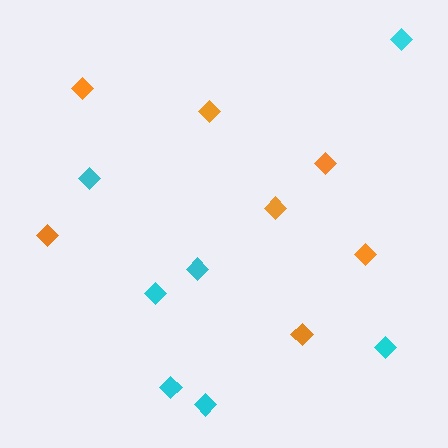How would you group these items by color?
There are 2 groups: one group of cyan diamonds (7) and one group of orange diamonds (7).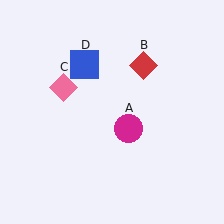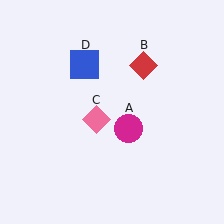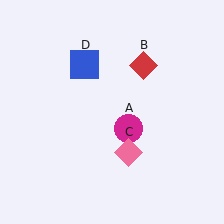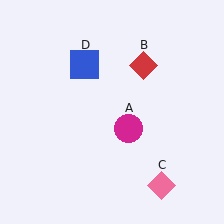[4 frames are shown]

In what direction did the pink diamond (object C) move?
The pink diamond (object C) moved down and to the right.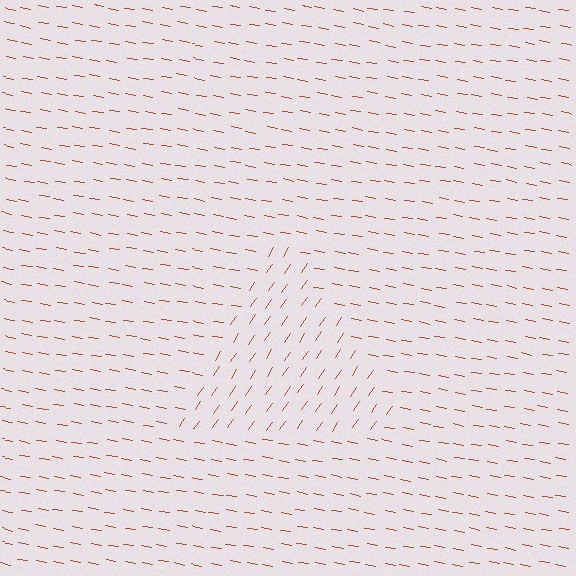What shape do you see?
I see a triangle.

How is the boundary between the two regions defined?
The boundary is defined purely by a change in line orientation (approximately 65 degrees difference). All lines are the same color and thickness.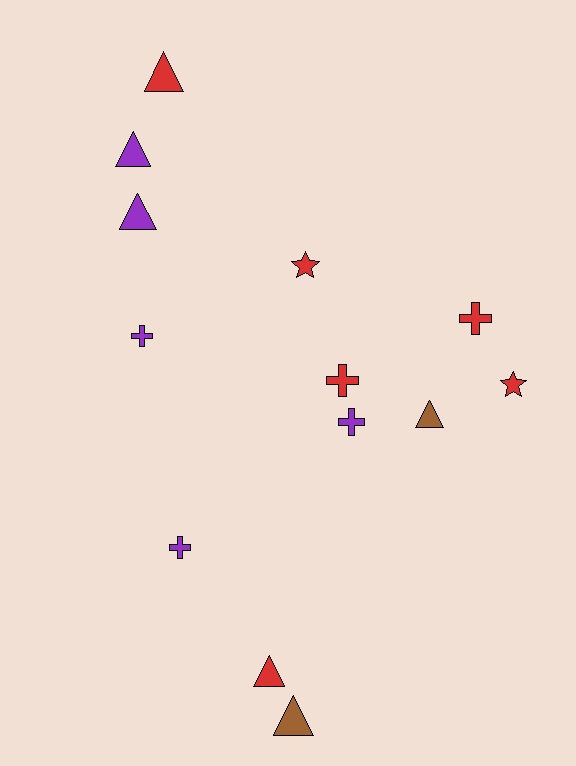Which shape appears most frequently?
Triangle, with 6 objects.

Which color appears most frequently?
Red, with 6 objects.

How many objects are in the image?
There are 13 objects.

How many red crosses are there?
There are 2 red crosses.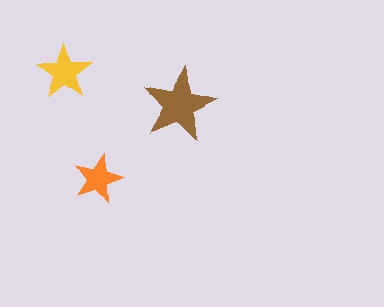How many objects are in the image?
There are 3 objects in the image.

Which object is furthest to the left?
The yellow star is leftmost.